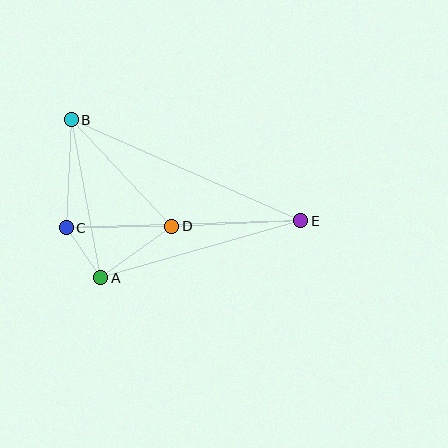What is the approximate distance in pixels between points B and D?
The distance between B and D is approximately 146 pixels.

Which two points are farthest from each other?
Points B and E are farthest from each other.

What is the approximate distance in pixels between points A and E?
The distance between A and E is approximately 208 pixels.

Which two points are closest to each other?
Points A and C are closest to each other.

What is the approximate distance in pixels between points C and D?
The distance between C and D is approximately 105 pixels.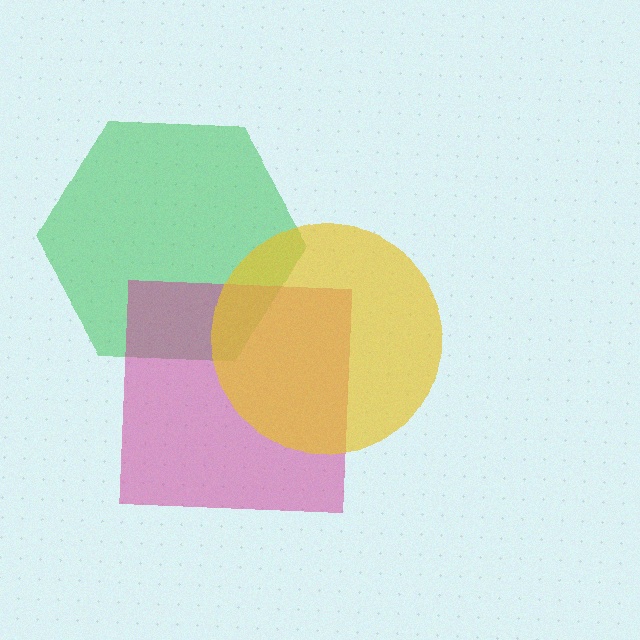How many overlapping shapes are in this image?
There are 3 overlapping shapes in the image.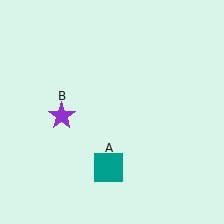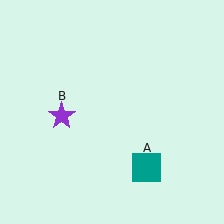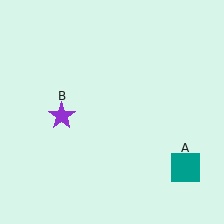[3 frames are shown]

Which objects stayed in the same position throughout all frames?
Purple star (object B) remained stationary.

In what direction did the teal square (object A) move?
The teal square (object A) moved right.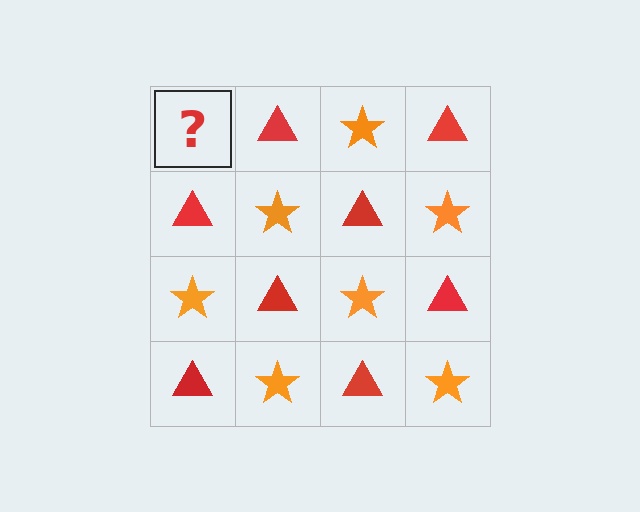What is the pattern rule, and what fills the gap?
The rule is that it alternates orange star and red triangle in a checkerboard pattern. The gap should be filled with an orange star.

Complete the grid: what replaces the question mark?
The question mark should be replaced with an orange star.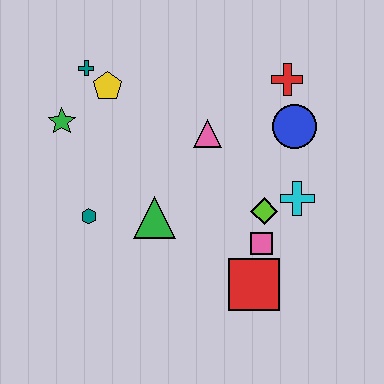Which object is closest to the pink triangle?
The blue circle is closest to the pink triangle.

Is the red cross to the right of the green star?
Yes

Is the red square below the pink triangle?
Yes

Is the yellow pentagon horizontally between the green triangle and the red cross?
No